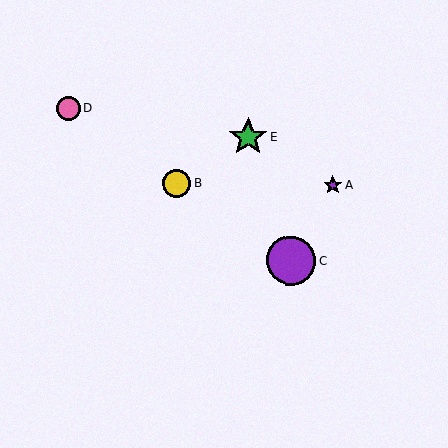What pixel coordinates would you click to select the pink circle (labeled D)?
Click at (68, 108) to select the pink circle D.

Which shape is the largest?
The purple circle (labeled C) is the largest.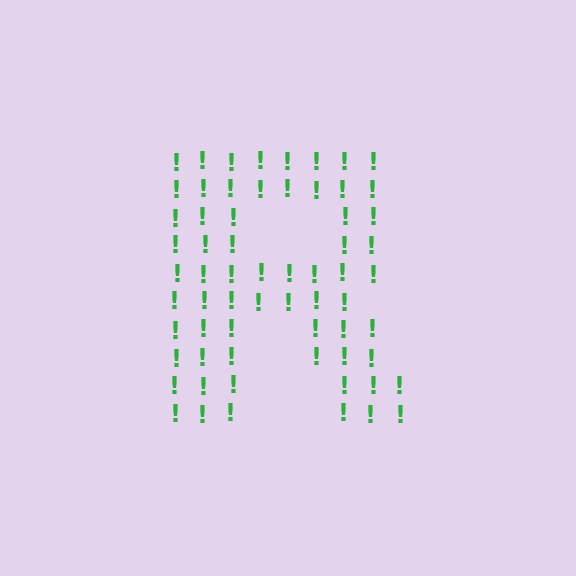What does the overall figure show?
The overall figure shows the letter R.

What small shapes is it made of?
It is made of small exclamation marks.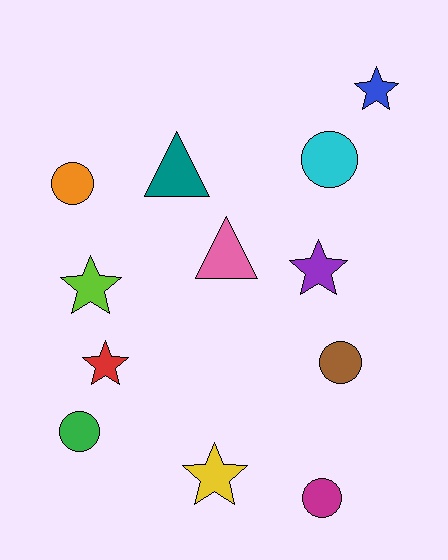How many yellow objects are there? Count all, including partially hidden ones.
There is 1 yellow object.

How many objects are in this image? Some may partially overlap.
There are 12 objects.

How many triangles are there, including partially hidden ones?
There are 2 triangles.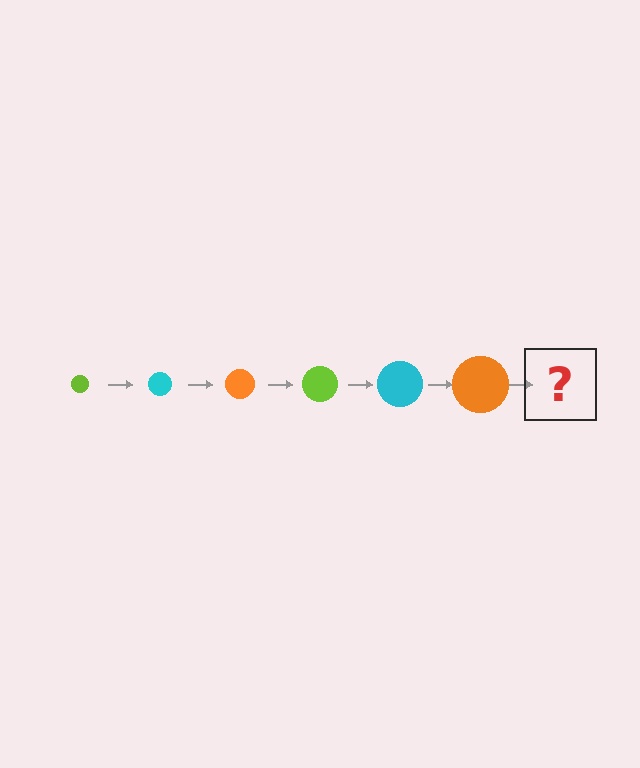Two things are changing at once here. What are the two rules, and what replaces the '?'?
The two rules are that the circle grows larger each step and the color cycles through lime, cyan, and orange. The '?' should be a lime circle, larger than the previous one.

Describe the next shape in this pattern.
It should be a lime circle, larger than the previous one.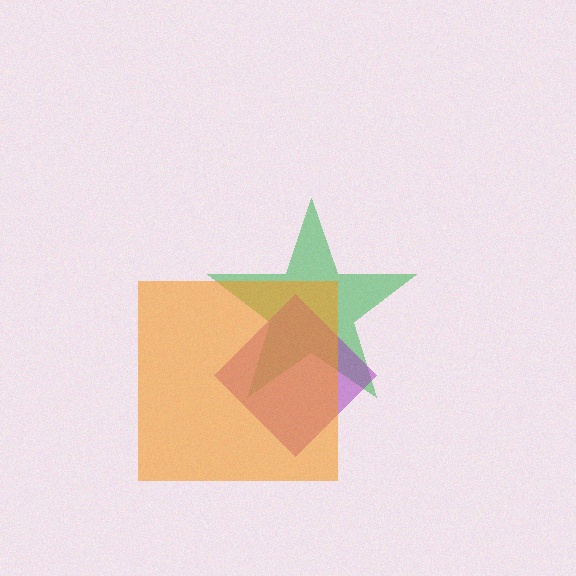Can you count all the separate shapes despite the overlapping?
Yes, there are 3 separate shapes.